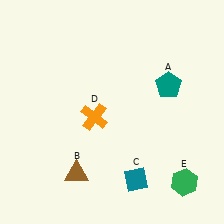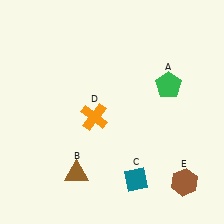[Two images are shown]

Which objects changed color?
A changed from teal to green. E changed from green to brown.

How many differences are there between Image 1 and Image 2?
There are 2 differences between the two images.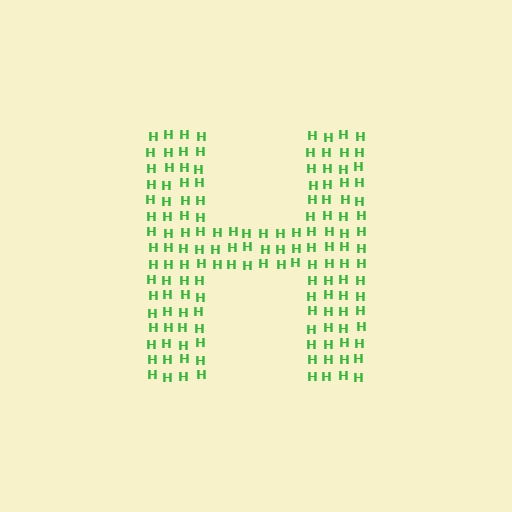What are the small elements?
The small elements are letter H's.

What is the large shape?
The large shape is the letter H.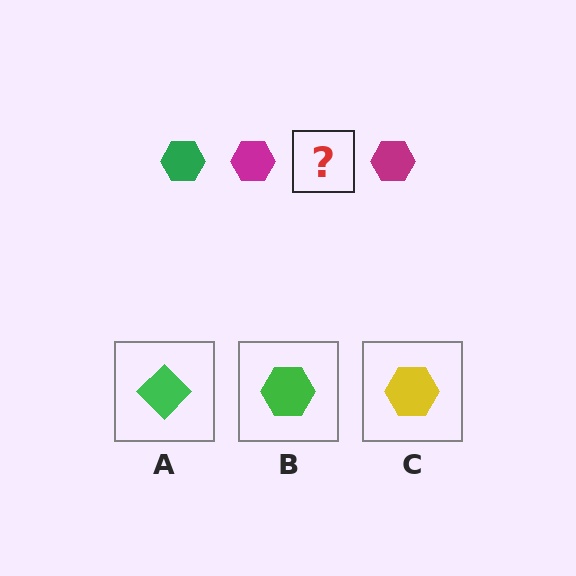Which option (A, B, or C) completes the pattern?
B.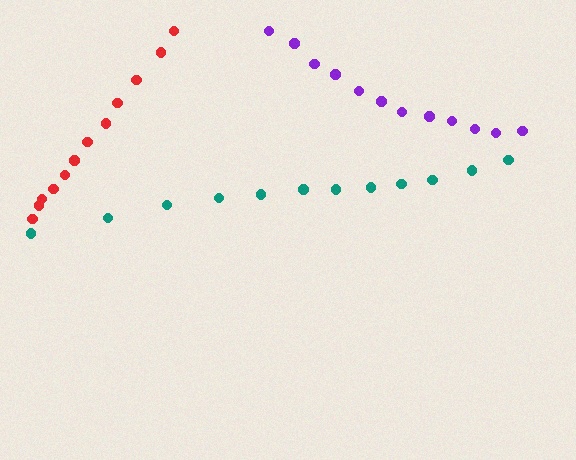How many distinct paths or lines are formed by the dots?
There are 3 distinct paths.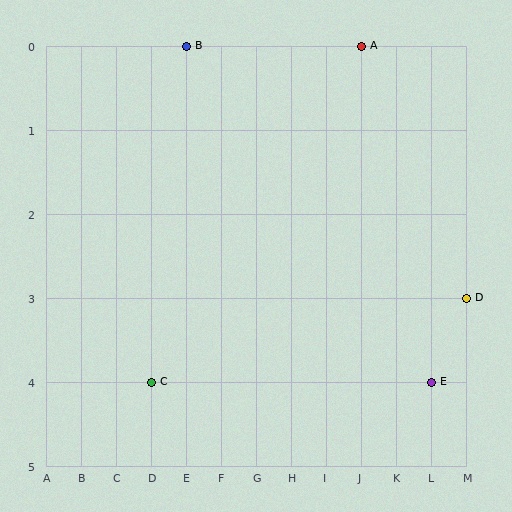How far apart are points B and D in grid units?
Points B and D are 8 columns and 3 rows apart (about 8.5 grid units diagonally).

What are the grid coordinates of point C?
Point C is at grid coordinates (D, 4).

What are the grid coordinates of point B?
Point B is at grid coordinates (E, 0).